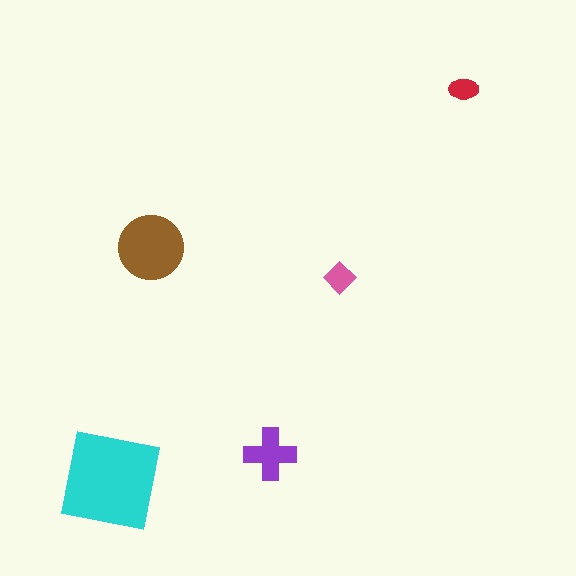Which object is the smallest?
The red ellipse.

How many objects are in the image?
There are 5 objects in the image.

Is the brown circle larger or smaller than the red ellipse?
Larger.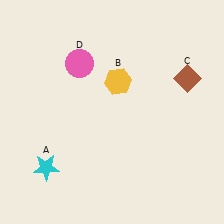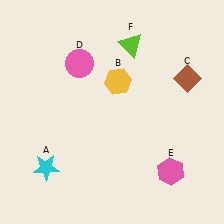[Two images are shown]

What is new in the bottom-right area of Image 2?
A pink hexagon (E) was added in the bottom-right area of Image 2.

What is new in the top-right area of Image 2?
A lime triangle (F) was added in the top-right area of Image 2.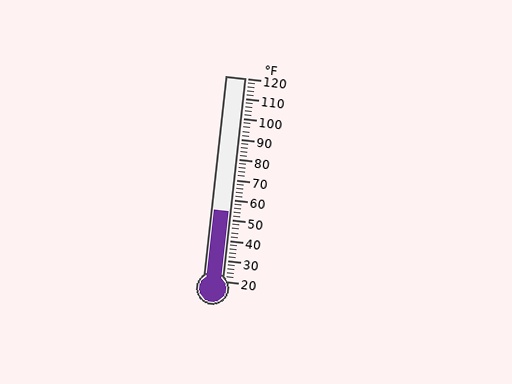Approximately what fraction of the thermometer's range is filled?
The thermometer is filled to approximately 35% of its range.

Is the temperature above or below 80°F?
The temperature is below 80°F.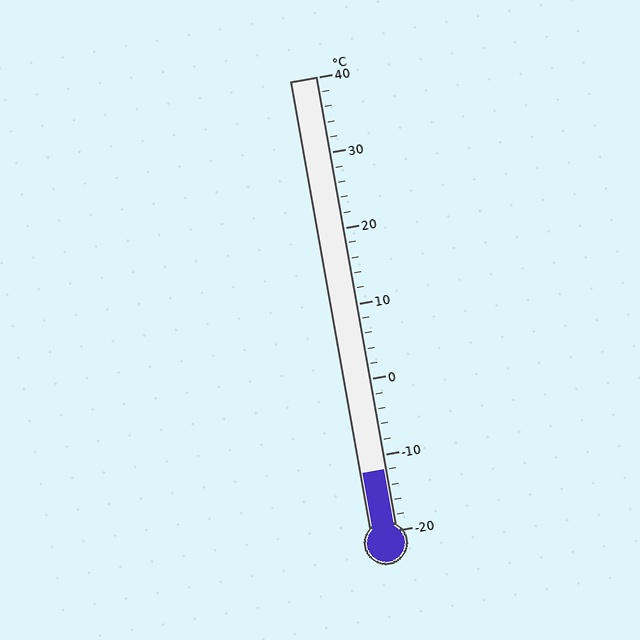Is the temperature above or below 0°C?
The temperature is below 0°C.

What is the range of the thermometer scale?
The thermometer scale ranges from -20°C to 40°C.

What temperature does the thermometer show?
The thermometer shows approximately -12°C.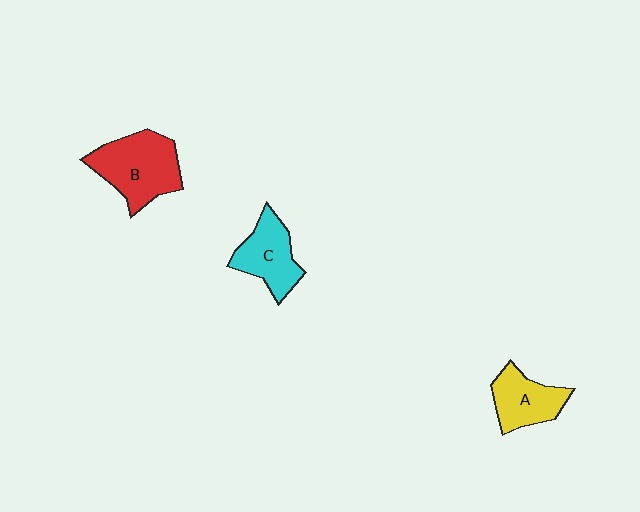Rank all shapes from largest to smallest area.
From largest to smallest: B (red), C (cyan), A (yellow).